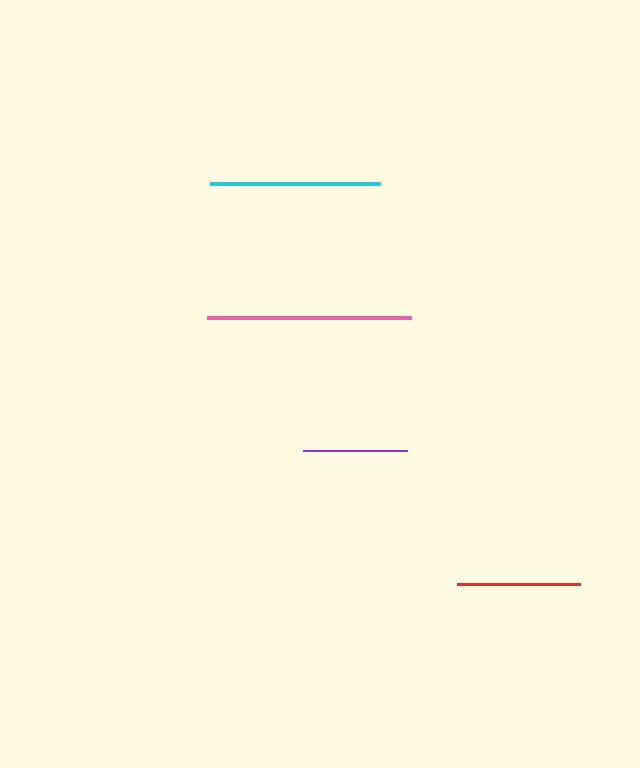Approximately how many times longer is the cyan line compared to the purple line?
The cyan line is approximately 1.6 times the length of the purple line.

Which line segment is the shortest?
The purple line is the shortest at approximately 104 pixels.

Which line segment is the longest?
The pink line is the longest at approximately 204 pixels.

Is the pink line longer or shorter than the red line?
The pink line is longer than the red line.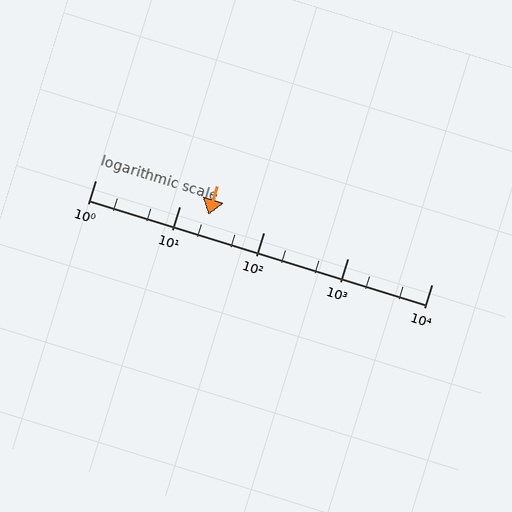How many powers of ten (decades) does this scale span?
The scale spans 4 decades, from 1 to 10000.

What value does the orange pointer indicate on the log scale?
The pointer indicates approximately 22.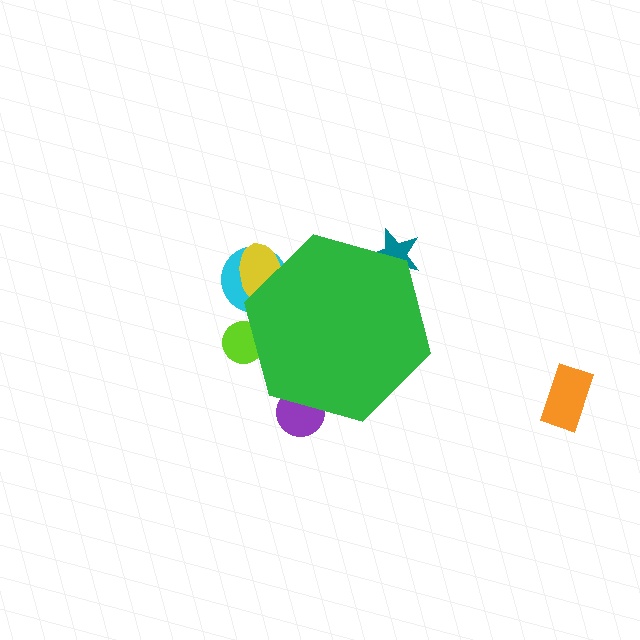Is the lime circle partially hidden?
Yes, the lime circle is partially hidden behind the green hexagon.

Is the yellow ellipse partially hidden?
Yes, the yellow ellipse is partially hidden behind the green hexagon.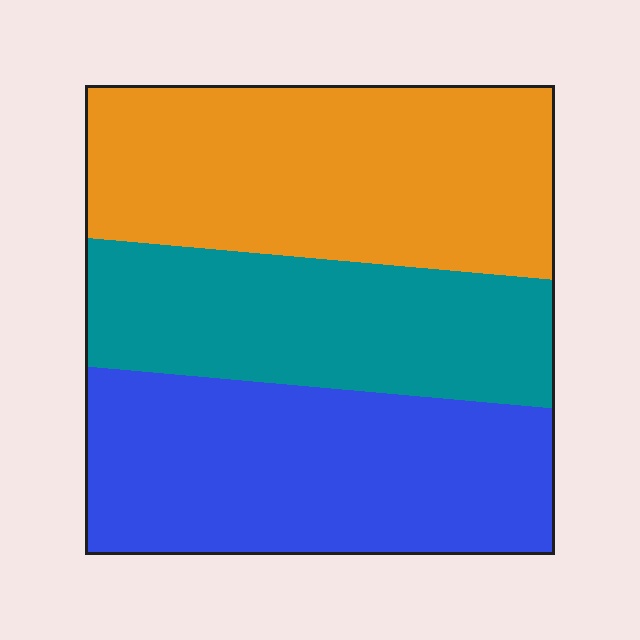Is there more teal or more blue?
Blue.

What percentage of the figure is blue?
Blue takes up about three eighths (3/8) of the figure.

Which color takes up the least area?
Teal, at roughly 25%.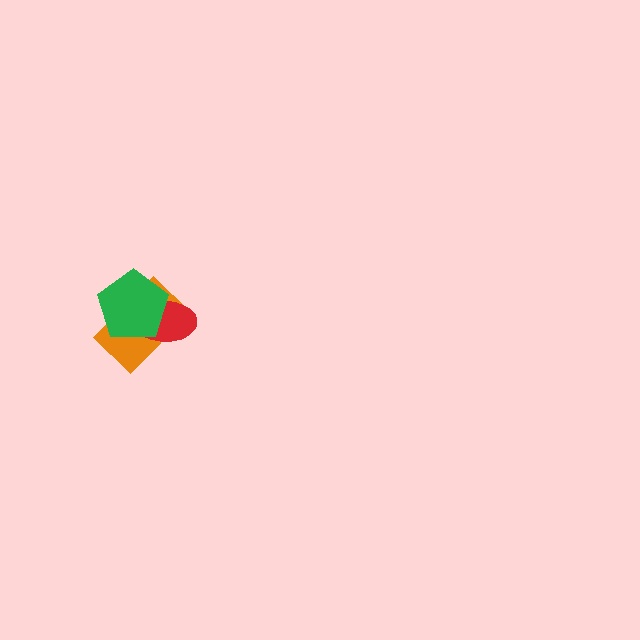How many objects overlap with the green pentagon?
2 objects overlap with the green pentagon.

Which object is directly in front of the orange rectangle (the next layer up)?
The red ellipse is directly in front of the orange rectangle.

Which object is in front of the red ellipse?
The green pentagon is in front of the red ellipse.